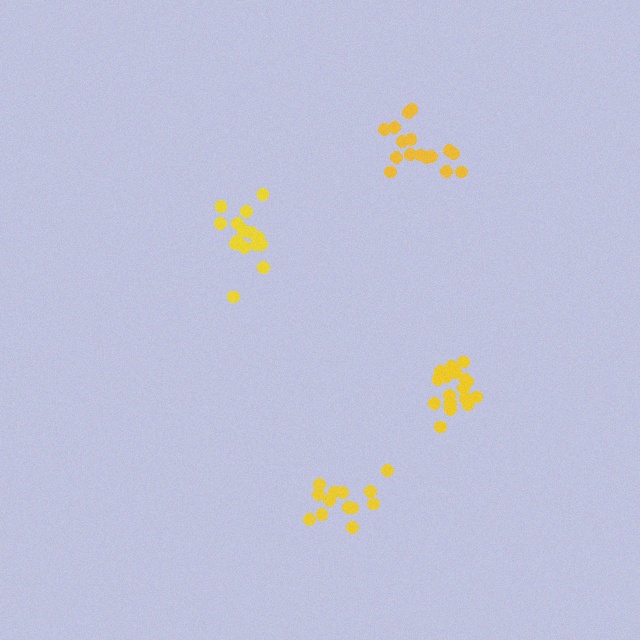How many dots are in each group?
Group 1: 13 dots, Group 2: 17 dots, Group 3: 15 dots, Group 4: 16 dots (61 total).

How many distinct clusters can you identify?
There are 4 distinct clusters.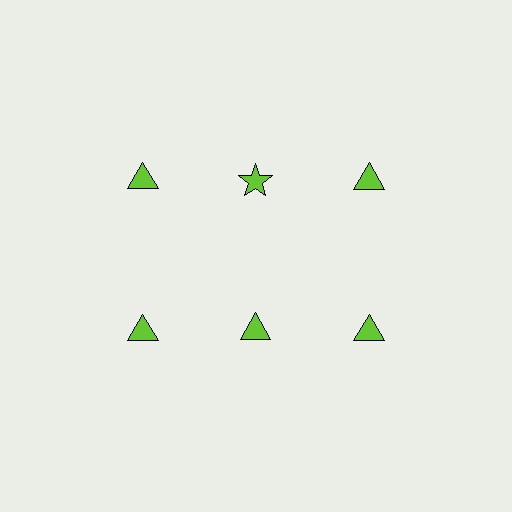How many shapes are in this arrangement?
There are 6 shapes arranged in a grid pattern.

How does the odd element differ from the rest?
It has a different shape: star instead of triangle.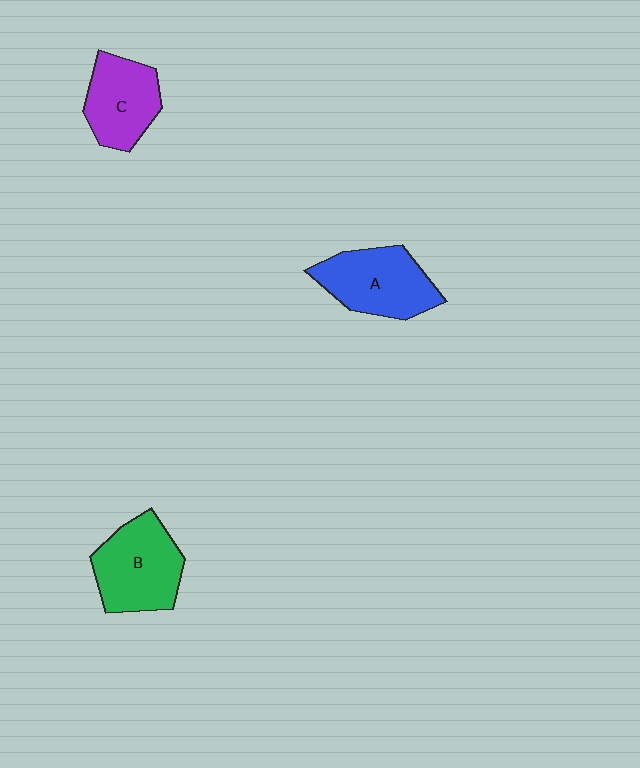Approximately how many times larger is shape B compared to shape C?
Approximately 1.2 times.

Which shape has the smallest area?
Shape C (purple).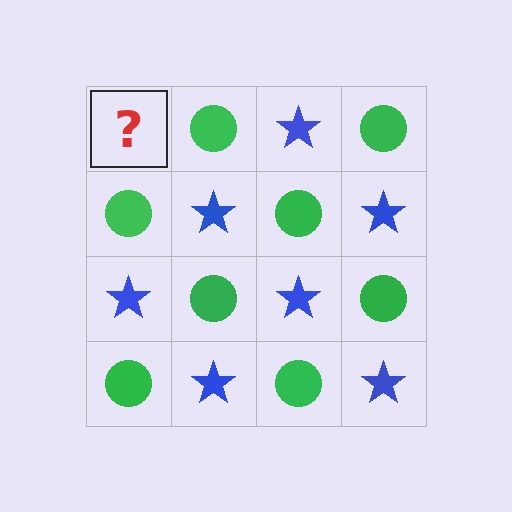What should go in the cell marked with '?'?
The missing cell should contain a blue star.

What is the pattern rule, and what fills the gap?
The rule is that it alternates blue star and green circle in a checkerboard pattern. The gap should be filled with a blue star.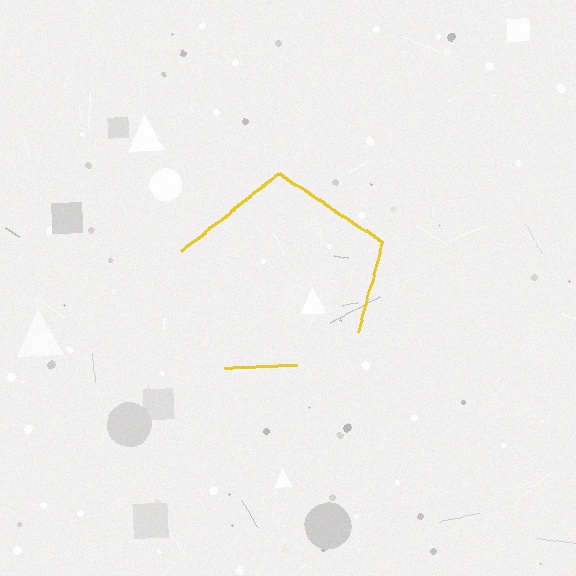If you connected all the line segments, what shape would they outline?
They would outline a pentagon.